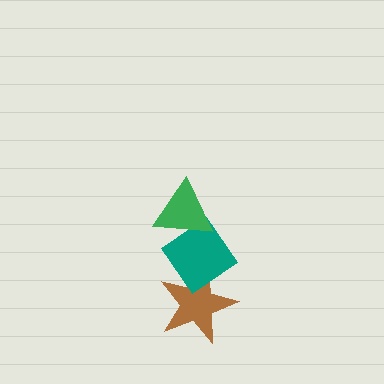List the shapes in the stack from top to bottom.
From top to bottom: the green triangle, the teal diamond, the brown star.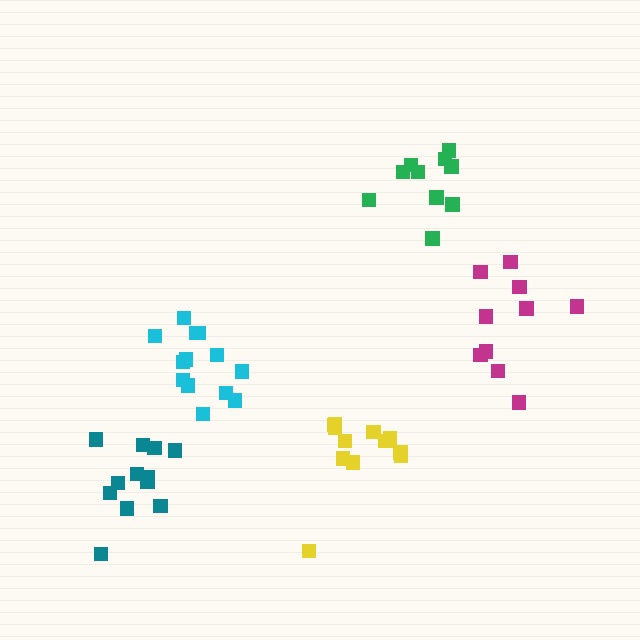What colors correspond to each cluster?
The clusters are colored: teal, yellow, green, cyan, magenta.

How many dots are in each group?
Group 1: 12 dots, Group 2: 12 dots, Group 3: 10 dots, Group 4: 13 dots, Group 5: 10 dots (57 total).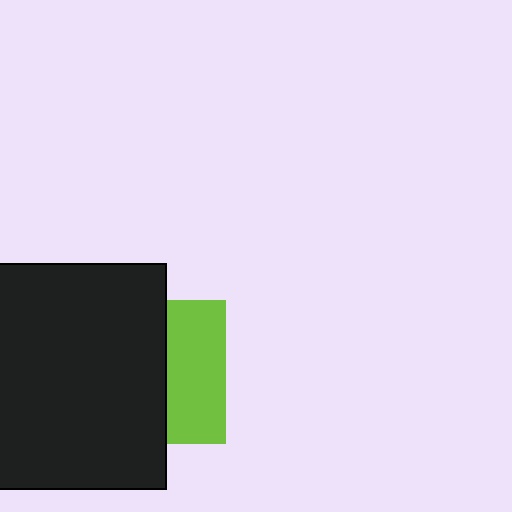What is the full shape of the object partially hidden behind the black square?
The partially hidden object is a lime square.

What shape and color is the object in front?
The object in front is a black square.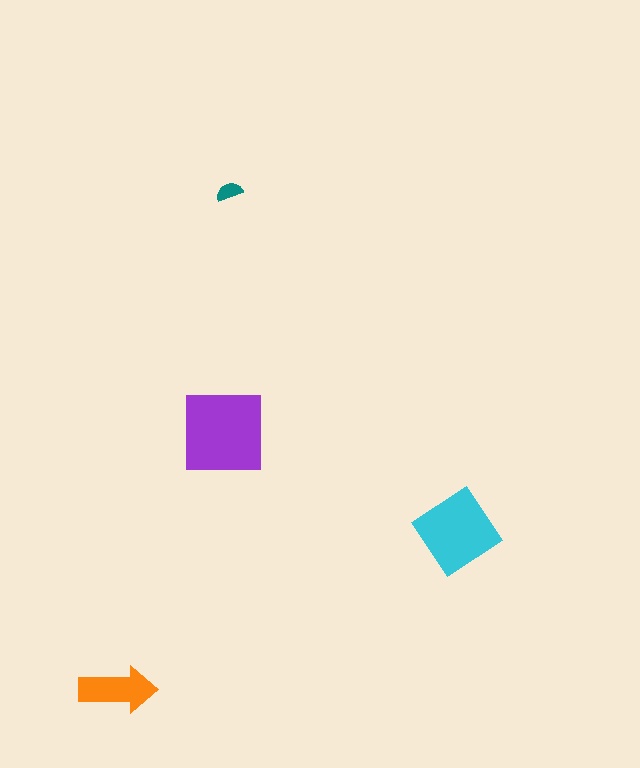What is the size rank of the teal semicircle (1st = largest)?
4th.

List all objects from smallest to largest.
The teal semicircle, the orange arrow, the cyan diamond, the purple square.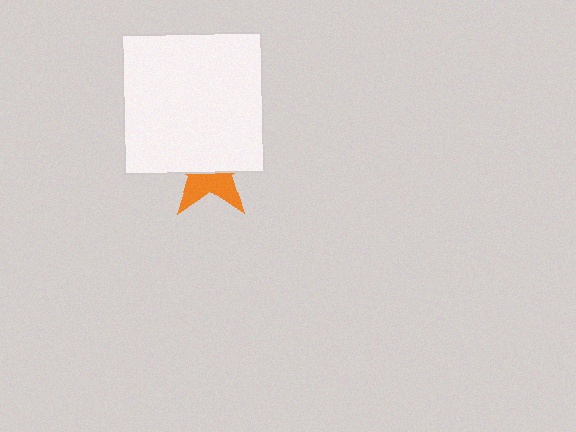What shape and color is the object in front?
The object in front is a white square.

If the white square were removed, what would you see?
You would see the complete orange star.